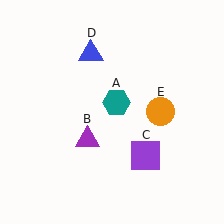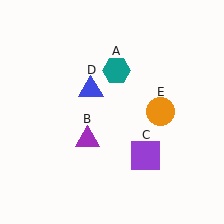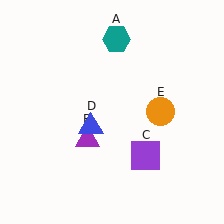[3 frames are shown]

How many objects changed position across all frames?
2 objects changed position: teal hexagon (object A), blue triangle (object D).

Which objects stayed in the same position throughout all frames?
Purple triangle (object B) and purple square (object C) and orange circle (object E) remained stationary.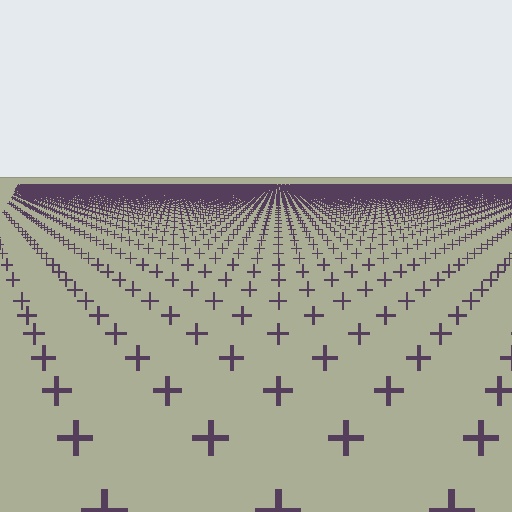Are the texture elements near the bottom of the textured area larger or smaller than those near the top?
Larger. Near the bottom, elements are closer to the viewer and appear at a bigger on-screen size.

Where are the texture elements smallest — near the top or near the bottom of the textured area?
Near the top.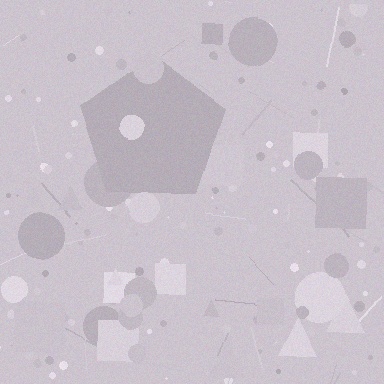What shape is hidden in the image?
A pentagon is hidden in the image.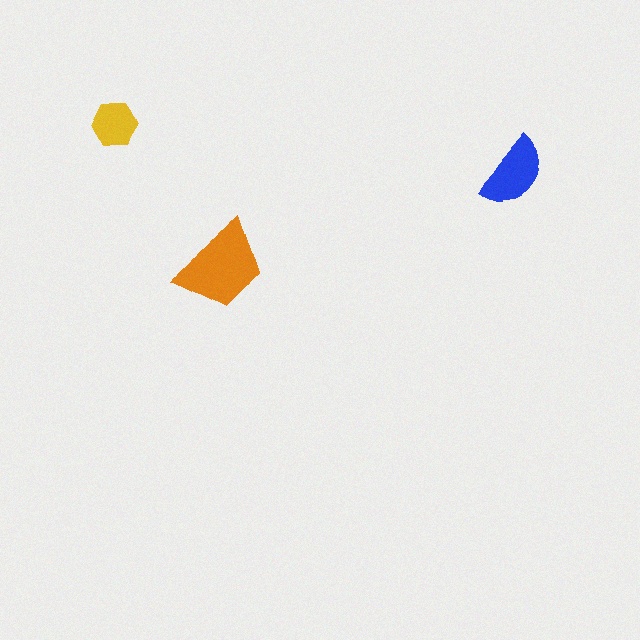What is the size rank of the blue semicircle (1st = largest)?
2nd.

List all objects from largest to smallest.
The orange trapezoid, the blue semicircle, the yellow hexagon.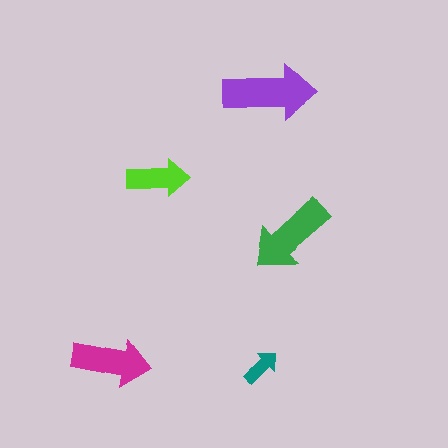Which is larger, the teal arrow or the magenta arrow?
The magenta one.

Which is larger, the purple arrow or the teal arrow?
The purple one.